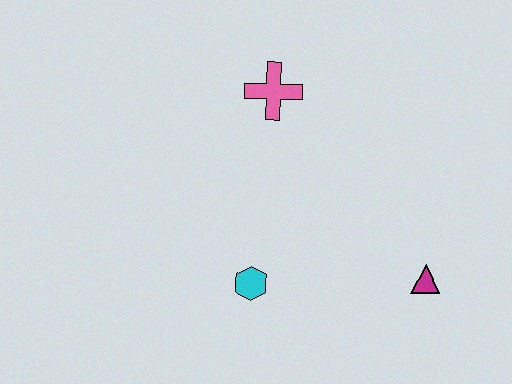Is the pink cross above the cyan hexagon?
Yes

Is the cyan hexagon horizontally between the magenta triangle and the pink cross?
No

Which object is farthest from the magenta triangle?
The pink cross is farthest from the magenta triangle.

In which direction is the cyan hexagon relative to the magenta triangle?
The cyan hexagon is to the left of the magenta triangle.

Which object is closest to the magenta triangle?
The cyan hexagon is closest to the magenta triangle.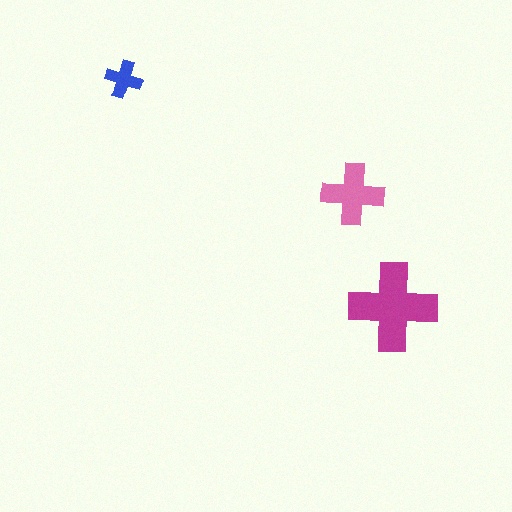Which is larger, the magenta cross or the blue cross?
The magenta one.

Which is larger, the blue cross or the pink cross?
The pink one.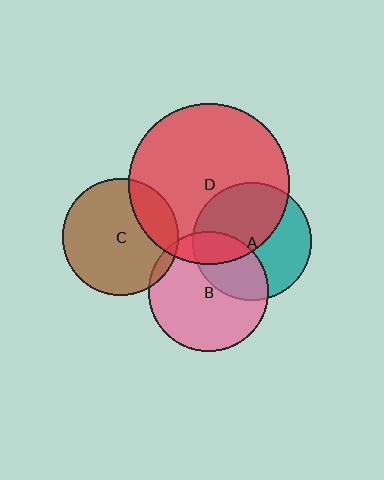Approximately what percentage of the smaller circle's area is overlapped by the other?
Approximately 5%.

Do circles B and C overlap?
Yes.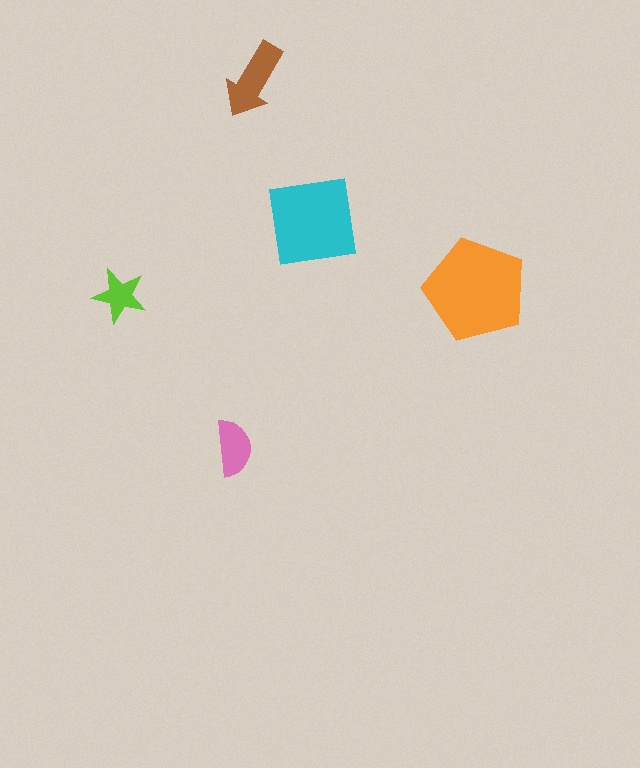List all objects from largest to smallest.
The orange pentagon, the cyan square, the brown arrow, the pink semicircle, the lime star.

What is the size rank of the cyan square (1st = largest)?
2nd.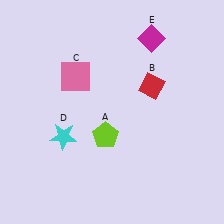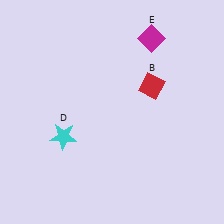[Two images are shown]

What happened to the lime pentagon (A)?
The lime pentagon (A) was removed in Image 2. It was in the bottom-left area of Image 1.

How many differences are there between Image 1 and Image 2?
There are 2 differences between the two images.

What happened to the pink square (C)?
The pink square (C) was removed in Image 2. It was in the top-left area of Image 1.